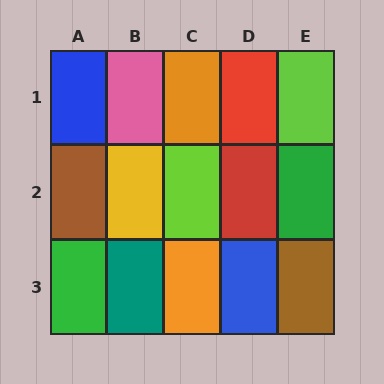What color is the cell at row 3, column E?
Brown.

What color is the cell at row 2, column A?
Brown.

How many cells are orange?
2 cells are orange.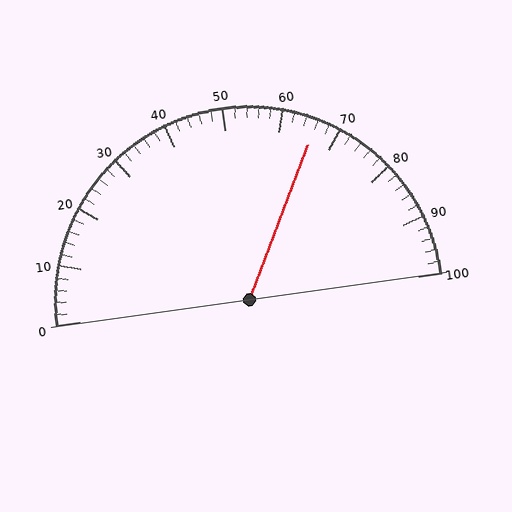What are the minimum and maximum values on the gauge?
The gauge ranges from 0 to 100.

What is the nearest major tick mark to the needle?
The nearest major tick mark is 70.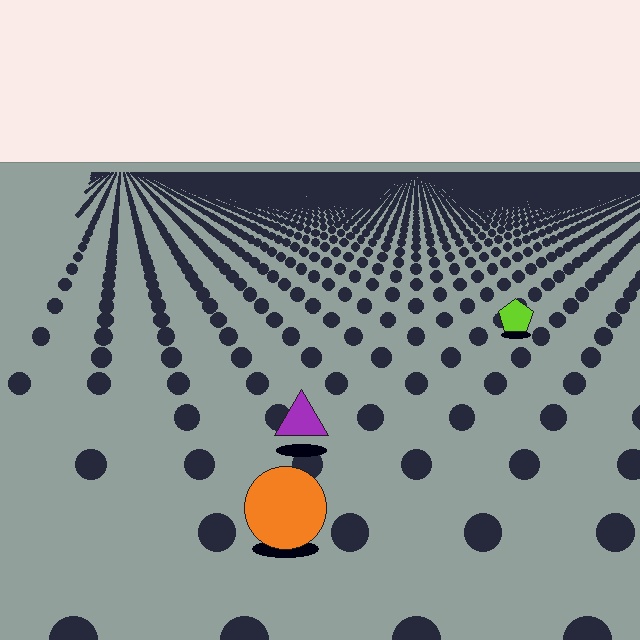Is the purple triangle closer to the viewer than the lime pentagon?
Yes. The purple triangle is closer — you can tell from the texture gradient: the ground texture is coarser near it.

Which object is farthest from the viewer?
The lime pentagon is farthest from the viewer. It appears smaller and the ground texture around it is denser.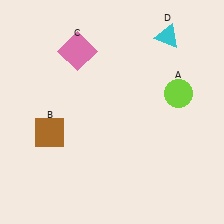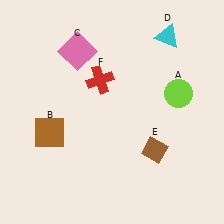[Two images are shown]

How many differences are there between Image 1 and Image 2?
There are 2 differences between the two images.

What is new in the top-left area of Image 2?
A red cross (F) was added in the top-left area of Image 2.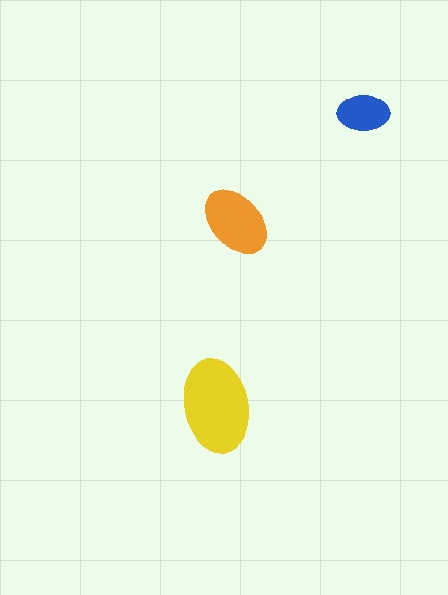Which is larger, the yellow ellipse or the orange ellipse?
The yellow one.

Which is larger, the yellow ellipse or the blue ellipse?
The yellow one.